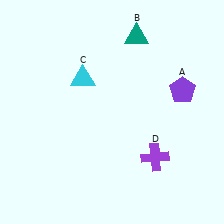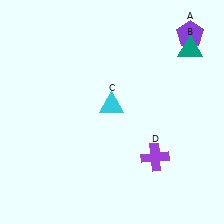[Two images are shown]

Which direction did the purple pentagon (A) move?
The purple pentagon (A) moved up.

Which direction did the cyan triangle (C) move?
The cyan triangle (C) moved right.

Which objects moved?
The objects that moved are: the purple pentagon (A), the teal triangle (B), the cyan triangle (C).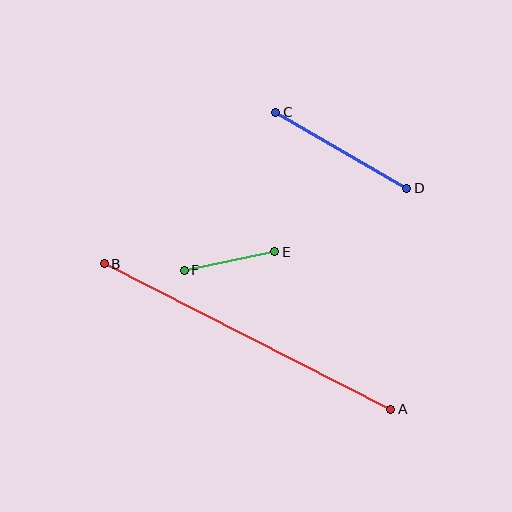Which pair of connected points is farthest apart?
Points A and B are farthest apart.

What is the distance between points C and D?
The distance is approximately 152 pixels.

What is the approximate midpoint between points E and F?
The midpoint is at approximately (229, 261) pixels.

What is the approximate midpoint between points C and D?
The midpoint is at approximately (341, 150) pixels.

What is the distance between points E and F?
The distance is approximately 92 pixels.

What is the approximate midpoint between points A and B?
The midpoint is at approximately (248, 337) pixels.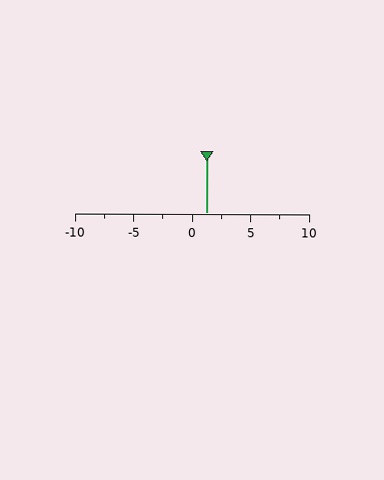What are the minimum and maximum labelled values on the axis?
The axis runs from -10 to 10.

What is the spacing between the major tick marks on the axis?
The major ticks are spaced 5 apart.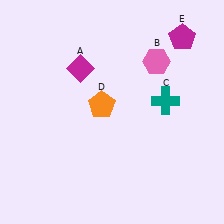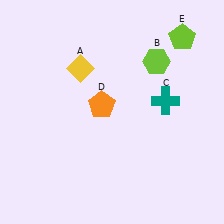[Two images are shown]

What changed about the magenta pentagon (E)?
In Image 1, E is magenta. In Image 2, it changed to lime.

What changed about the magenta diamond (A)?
In Image 1, A is magenta. In Image 2, it changed to yellow.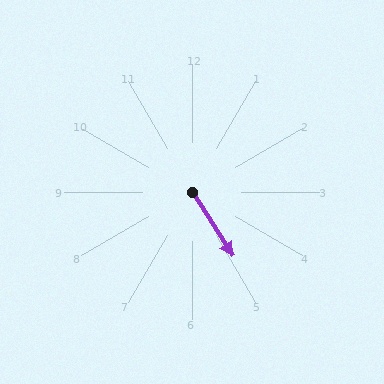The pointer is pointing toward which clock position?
Roughly 5 o'clock.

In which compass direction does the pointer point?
Southeast.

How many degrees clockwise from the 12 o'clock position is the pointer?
Approximately 147 degrees.